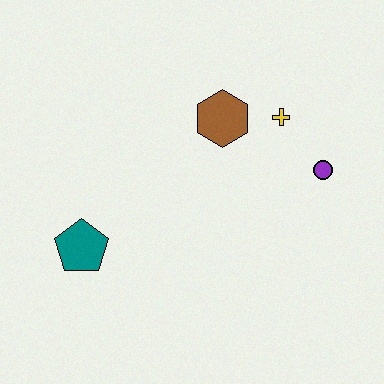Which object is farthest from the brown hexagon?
The teal pentagon is farthest from the brown hexagon.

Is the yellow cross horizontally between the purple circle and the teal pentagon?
Yes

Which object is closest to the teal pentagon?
The brown hexagon is closest to the teal pentagon.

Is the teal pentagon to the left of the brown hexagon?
Yes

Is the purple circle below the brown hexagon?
Yes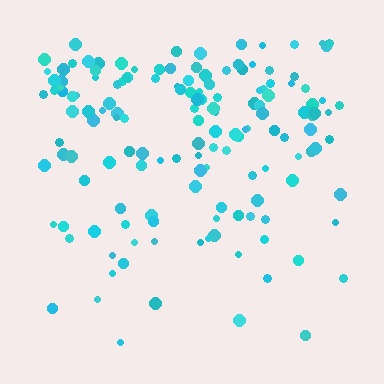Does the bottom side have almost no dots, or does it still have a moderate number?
Still a moderate number, just noticeably fewer than the top.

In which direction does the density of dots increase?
From bottom to top, with the top side densest.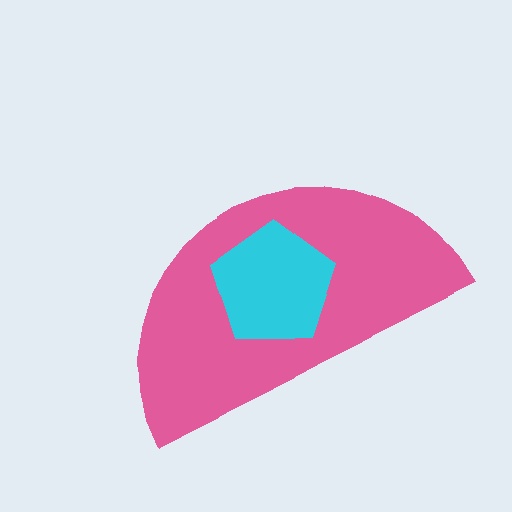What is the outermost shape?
The pink semicircle.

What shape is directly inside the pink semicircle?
The cyan pentagon.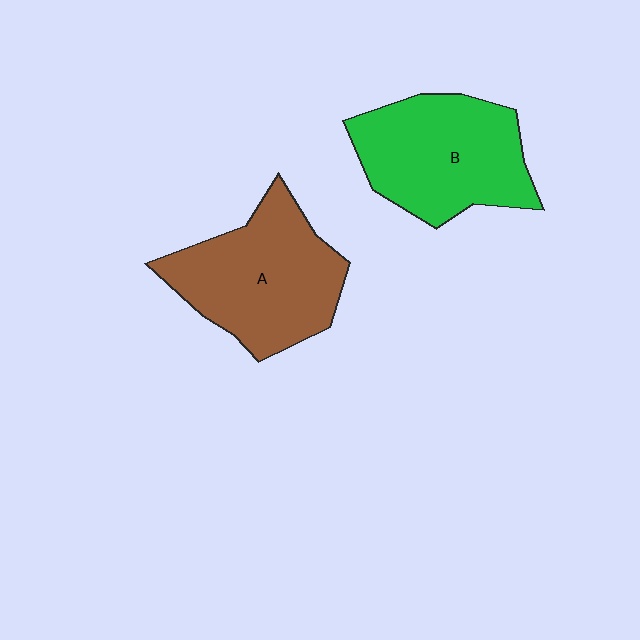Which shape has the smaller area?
Shape B (green).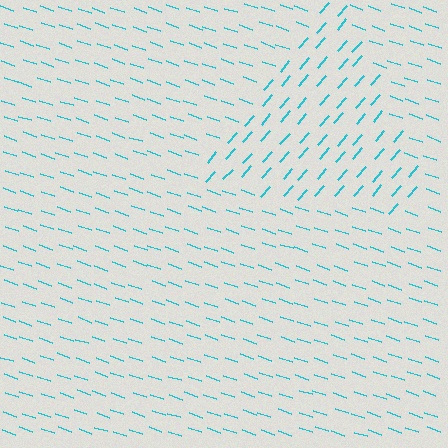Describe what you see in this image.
The image is filled with small cyan line segments. A triangle region in the image has lines oriented differently from the surrounding lines, creating a visible texture boundary.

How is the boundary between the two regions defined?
The boundary is defined purely by a change in line orientation (approximately 68 degrees difference). All lines are the same color and thickness.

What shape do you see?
I see a triangle.